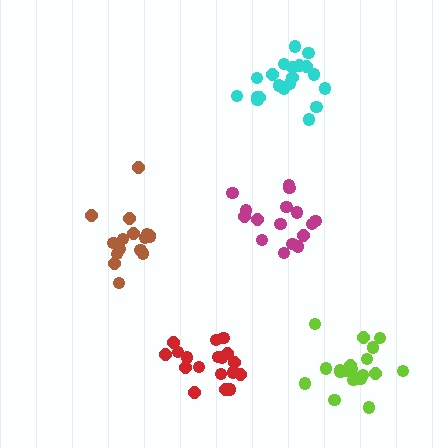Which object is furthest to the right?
The lime cluster is rightmost.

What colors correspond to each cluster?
The clusters are colored: cyan, lime, brown, red, magenta.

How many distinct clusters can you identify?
There are 5 distinct clusters.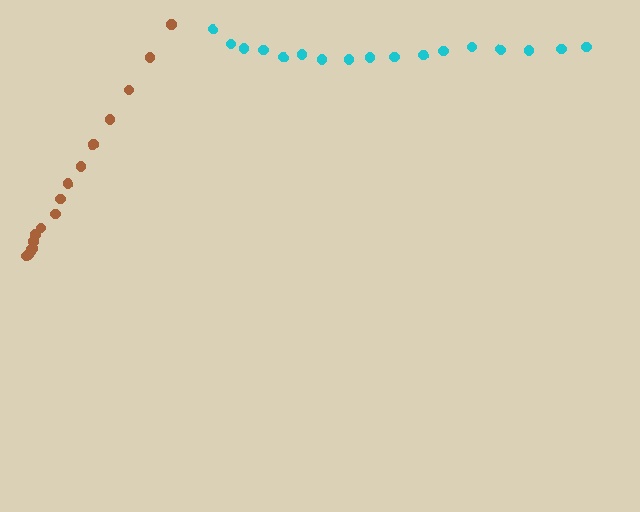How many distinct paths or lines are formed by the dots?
There are 2 distinct paths.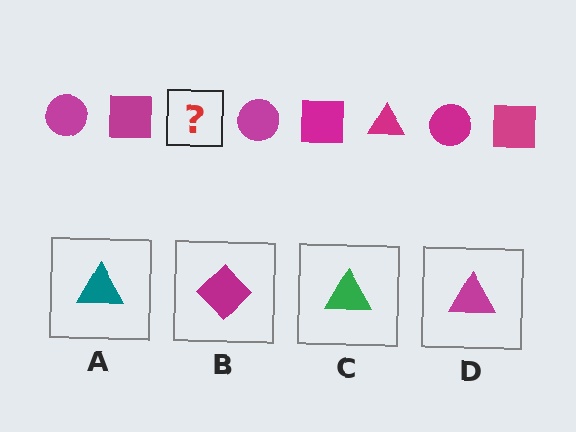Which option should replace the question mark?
Option D.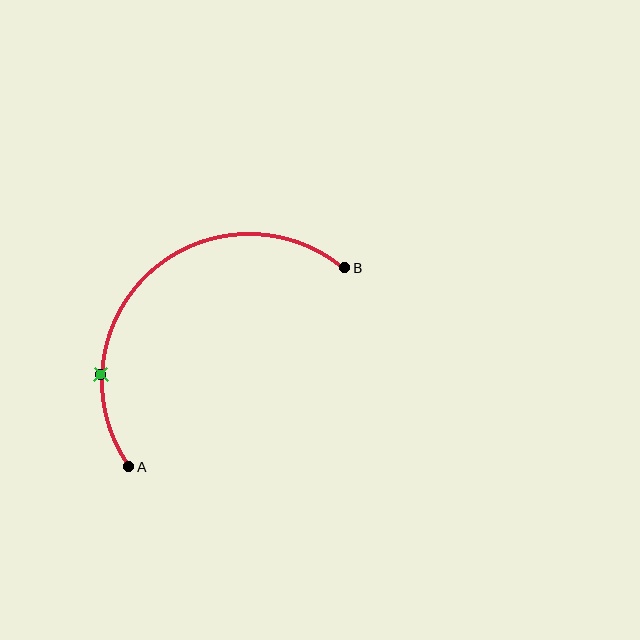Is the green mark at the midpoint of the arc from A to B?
No. The green mark lies on the arc but is closer to endpoint A. The arc midpoint would be at the point on the curve equidistant along the arc from both A and B.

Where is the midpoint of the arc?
The arc midpoint is the point on the curve farthest from the straight line joining A and B. It sits above and to the left of that line.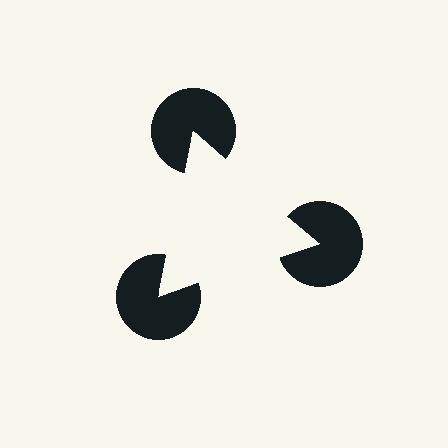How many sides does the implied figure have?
3 sides.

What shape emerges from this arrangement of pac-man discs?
An illusory triangle — its edges are inferred from the aligned wedge cuts in the pac-man discs, not physically drawn.